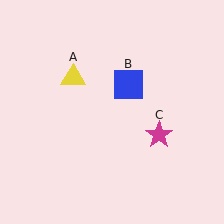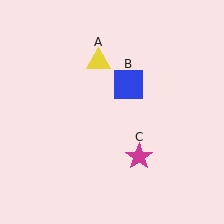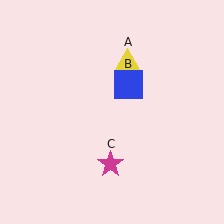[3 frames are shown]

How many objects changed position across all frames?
2 objects changed position: yellow triangle (object A), magenta star (object C).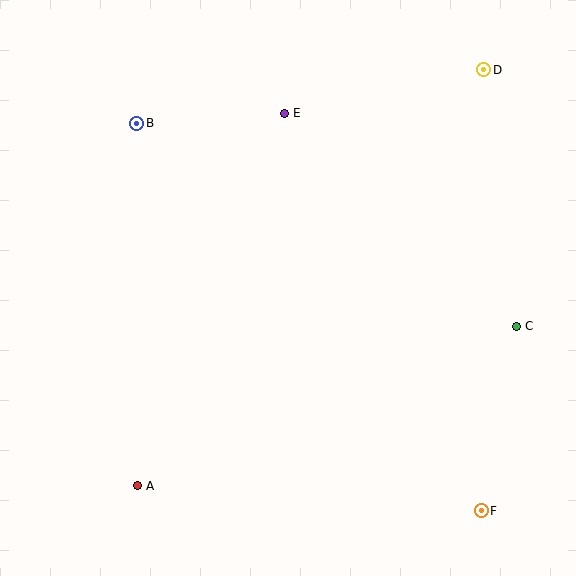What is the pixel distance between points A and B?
The distance between A and B is 362 pixels.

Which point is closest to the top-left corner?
Point B is closest to the top-left corner.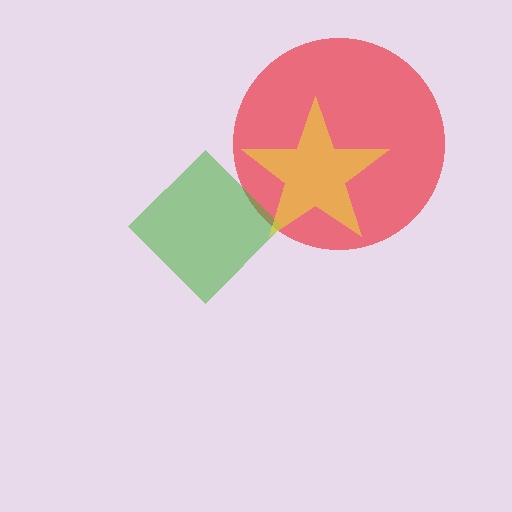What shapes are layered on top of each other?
The layered shapes are: a red circle, a green diamond, a yellow star.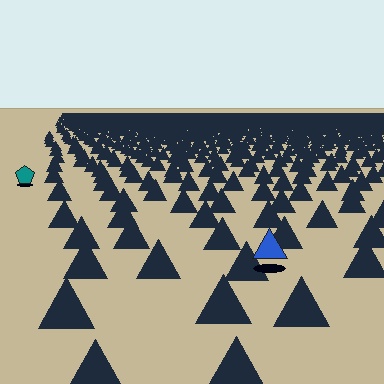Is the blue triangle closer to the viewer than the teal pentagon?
Yes. The blue triangle is closer — you can tell from the texture gradient: the ground texture is coarser near it.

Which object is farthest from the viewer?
The teal pentagon is farthest from the viewer. It appears smaller and the ground texture around it is denser.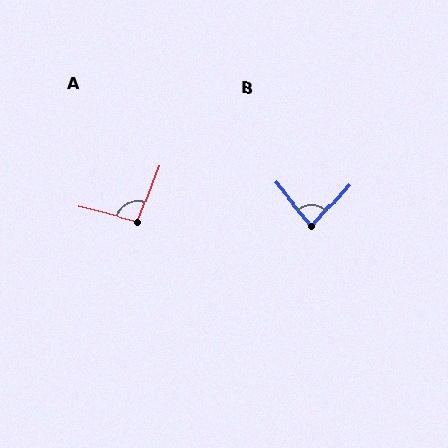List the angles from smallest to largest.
B (82°), A (97°).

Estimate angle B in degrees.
Approximately 82 degrees.